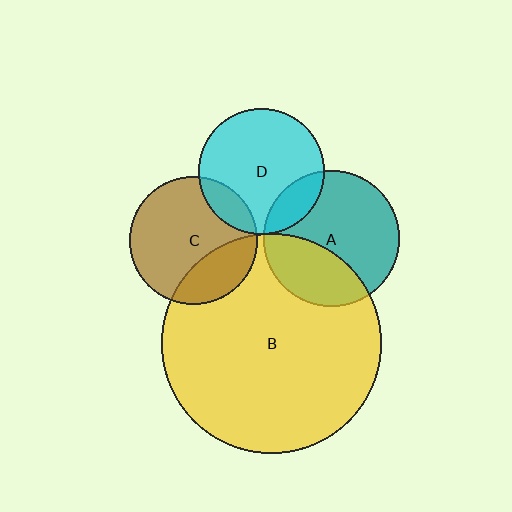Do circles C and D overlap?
Yes.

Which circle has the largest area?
Circle B (yellow).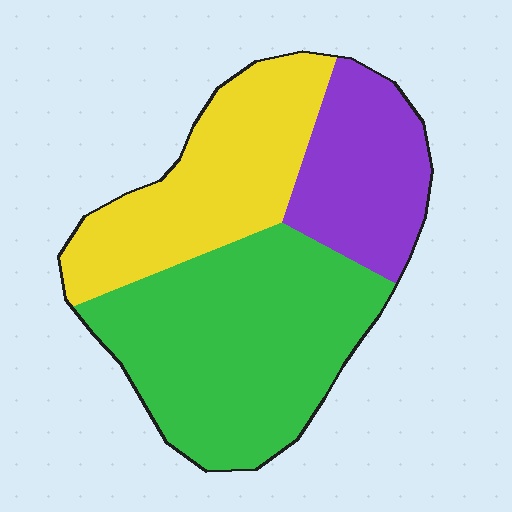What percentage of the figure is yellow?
Yellow covers roughly 30% of the figure.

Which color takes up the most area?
Green, at roughly 45%.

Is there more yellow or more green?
Green.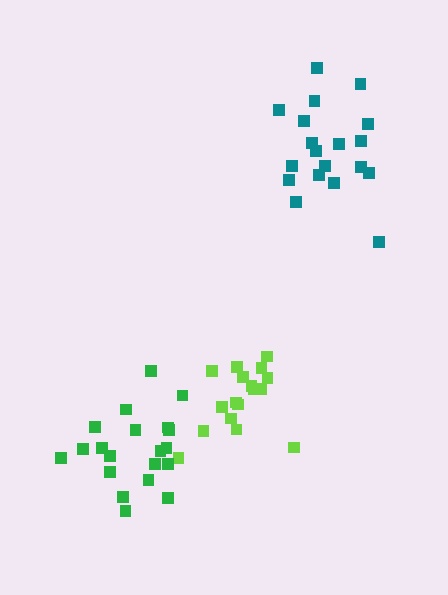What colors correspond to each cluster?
The clusters are colored: lime, green, teal.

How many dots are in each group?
Group 1: 17 dots, Group 2: 20 dots, Group 3: 19 dots (56 total).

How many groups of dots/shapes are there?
There are 3 groups.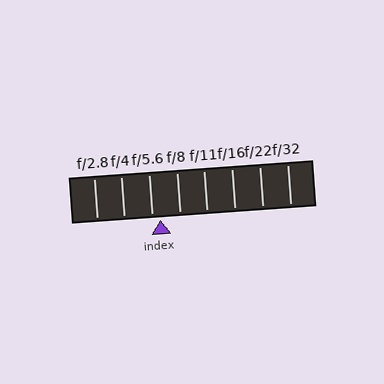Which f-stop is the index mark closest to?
The index mark is closest to f/5.6.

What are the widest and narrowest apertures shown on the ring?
The widest aperture shown is f/2.8 and the narrowest is f/32.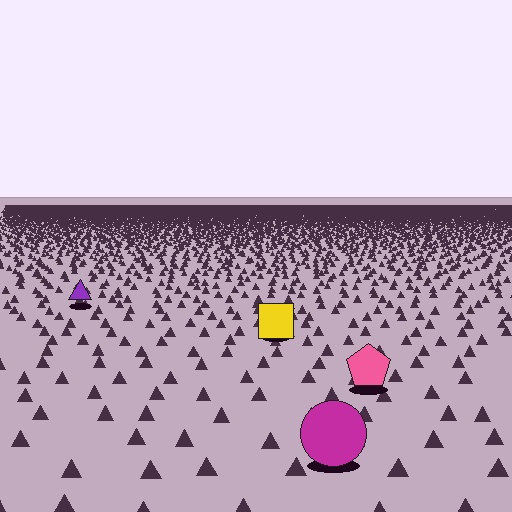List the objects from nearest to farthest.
From nearest to farthest: the magenta circle, the pink pentagon, the yellow square, the purple triangle.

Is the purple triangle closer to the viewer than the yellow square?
No. The yellow square is closer — you can tell from the texture gradient: the ground texture is coarser near it.